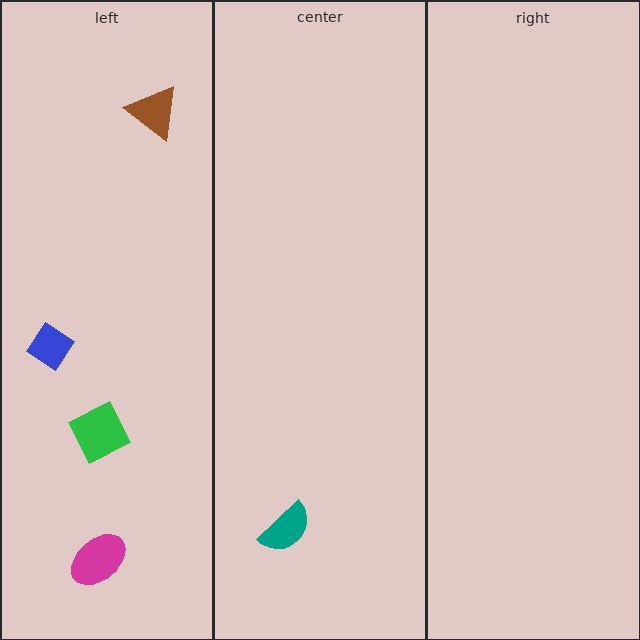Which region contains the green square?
The left region.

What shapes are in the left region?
The magenta ellipse, the blue diamond, the green square, the brown triangle.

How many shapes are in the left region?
4.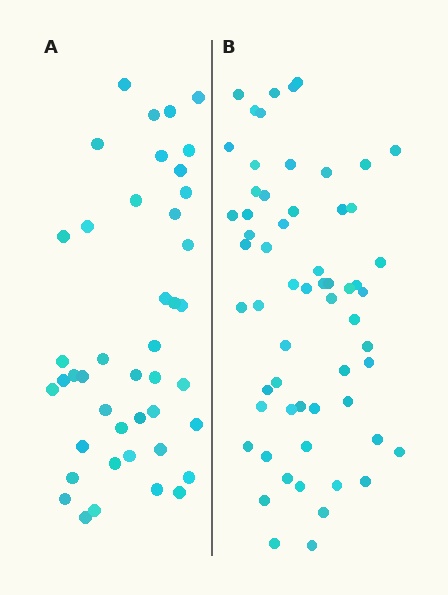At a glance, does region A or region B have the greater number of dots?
Region B (the right region) has more dots.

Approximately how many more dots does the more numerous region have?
Region B has approximately 15 more dots than region A.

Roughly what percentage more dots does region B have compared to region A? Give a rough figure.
About 40% more.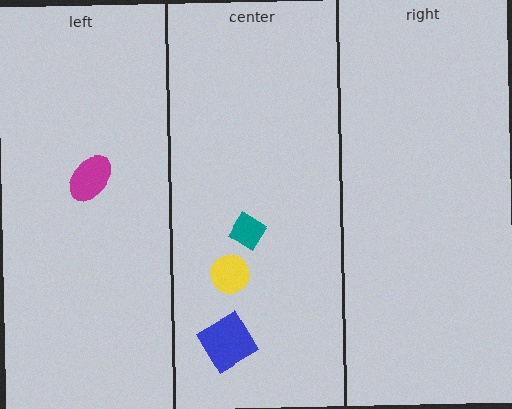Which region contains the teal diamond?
The center region.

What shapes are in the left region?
The magenta ellipse.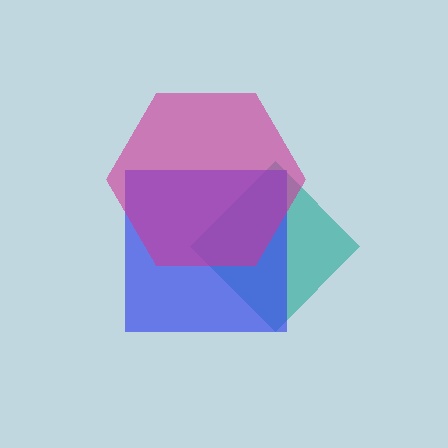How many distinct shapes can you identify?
There are 3 distinct shapes: a teal diamond, a blue square, a magenta hexagon.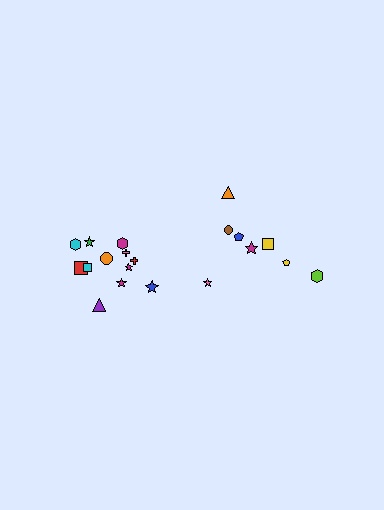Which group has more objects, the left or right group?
The left group.